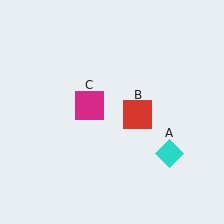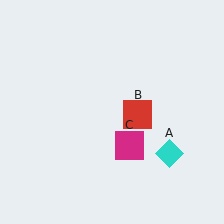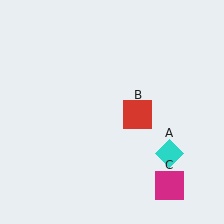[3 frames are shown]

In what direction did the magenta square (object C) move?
The magenta square (object C) moved down and to the right.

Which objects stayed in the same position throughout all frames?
Cyan diamond (object A) and red square (object B) remained stationary.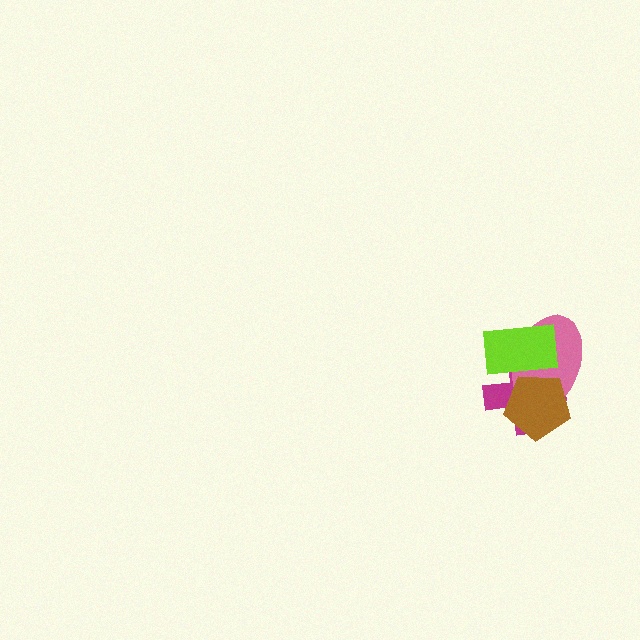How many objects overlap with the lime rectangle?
3 objects overlap with the lime rectangle.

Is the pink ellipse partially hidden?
Yes, it is partially covered by another shape.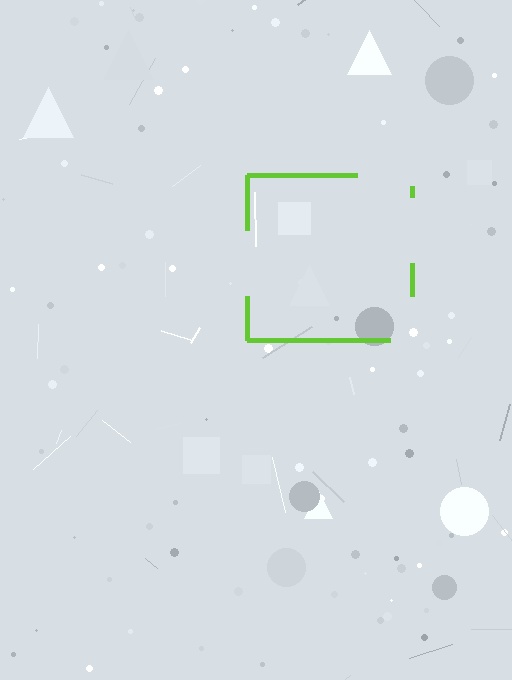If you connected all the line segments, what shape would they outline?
They would outline a square.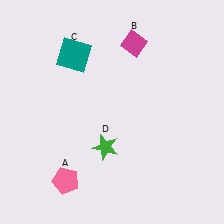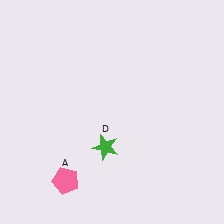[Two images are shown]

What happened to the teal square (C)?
The teal square (C) was removed in Image 2. It was in the top-left area of Image 1.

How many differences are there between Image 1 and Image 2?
There are 2 differences between the two images.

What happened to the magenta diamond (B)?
The magenta diamond (B) was removed in Image 2. It was in the top-right area of Image 1.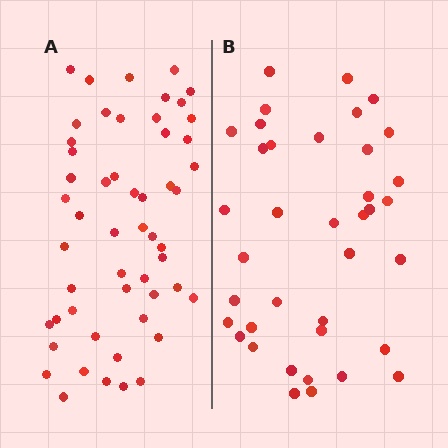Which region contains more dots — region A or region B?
Region A (the left region) has more dots.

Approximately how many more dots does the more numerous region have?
Region A has approximately 15 more dots than region B.